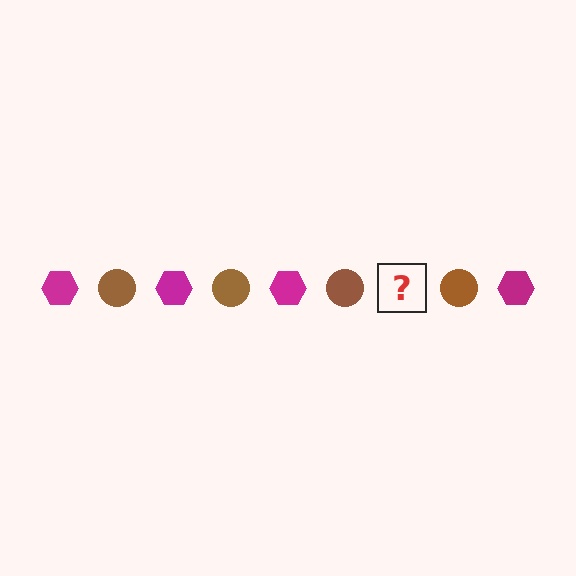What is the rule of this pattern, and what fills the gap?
The rule is that the pattern alternates between magenta hexagon and brown circle. The gap should be filled with a magenta hexagon.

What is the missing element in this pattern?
The missing element is a magenta hexagon.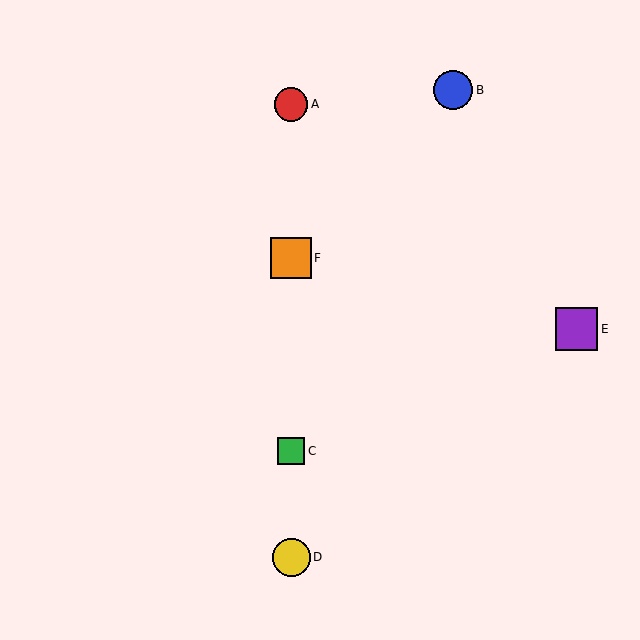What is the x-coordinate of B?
Object B is at x≈453.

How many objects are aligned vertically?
4 objects (A, C, D, F) are aligned vertically.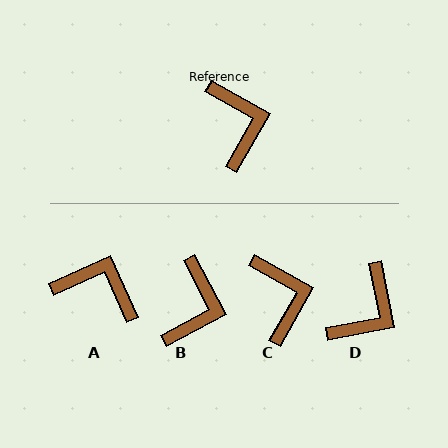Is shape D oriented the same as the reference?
No, it is off by about 49 degrees.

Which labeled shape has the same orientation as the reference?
C.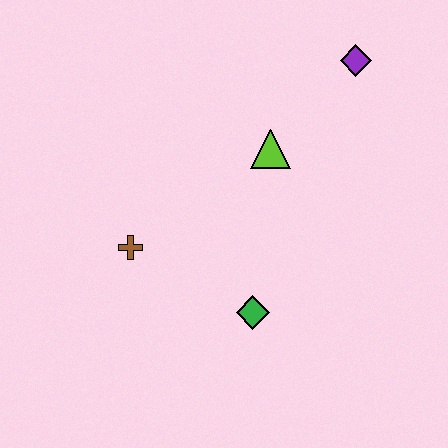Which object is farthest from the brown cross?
The purple diamond is farthest from the brown cross.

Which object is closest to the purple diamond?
The lime triangle is closest to the purple diamond.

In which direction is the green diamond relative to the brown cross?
The green diamond is to the right of the brown cross.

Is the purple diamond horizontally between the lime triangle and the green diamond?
No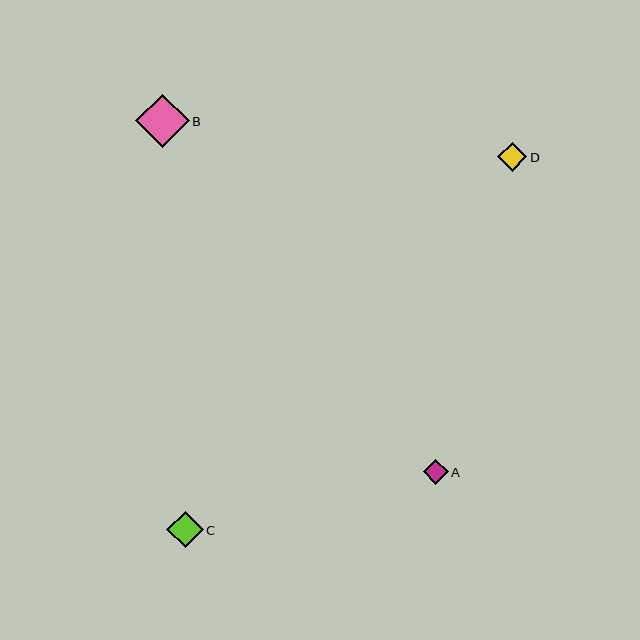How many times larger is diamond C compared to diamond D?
Diamond C is approximately 1.3 times the size of diamond D.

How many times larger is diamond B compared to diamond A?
Diamond B is approximately 2.1 times the size of diamond A.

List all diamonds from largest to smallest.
From largest to smallest: B, C, D, A.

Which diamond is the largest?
Diamond B is the largest with a size of approximately 54 pixels.